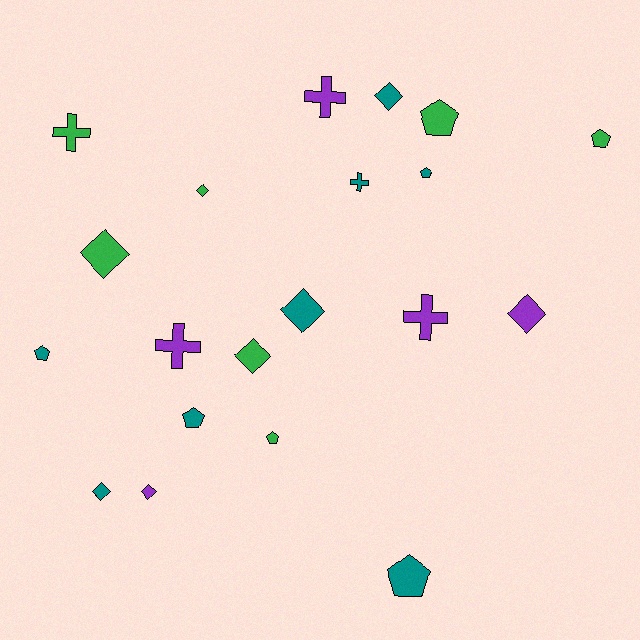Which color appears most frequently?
Teal, with 8 objects.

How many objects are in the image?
There are 20 objects.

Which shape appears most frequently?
Diamond, with 8 objects.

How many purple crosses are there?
There are 3 purple crosses.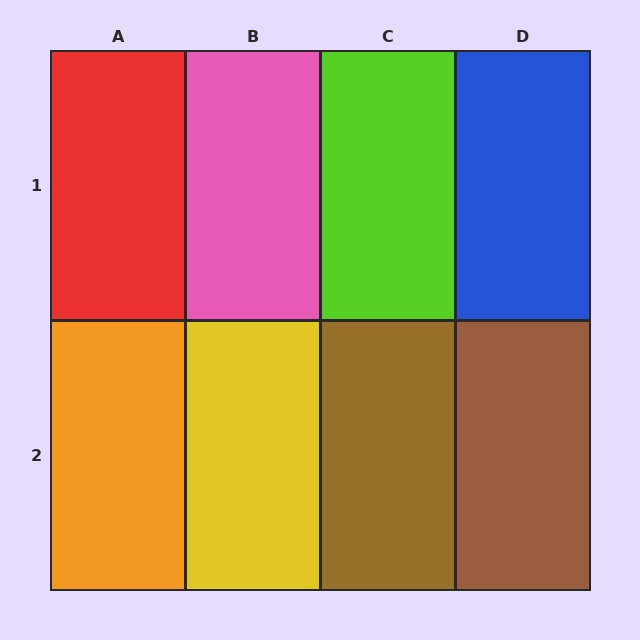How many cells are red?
1 cell is red.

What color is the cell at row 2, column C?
Brown.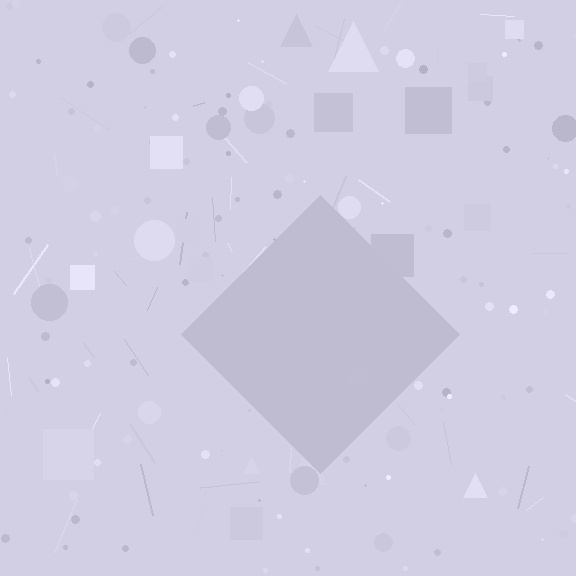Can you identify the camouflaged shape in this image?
The camouflaged shape is a diamond.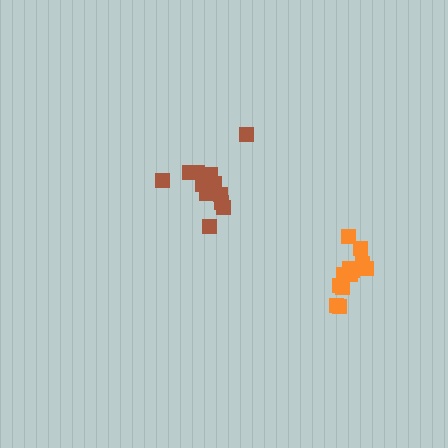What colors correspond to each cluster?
The clusters are colored: brown, orange.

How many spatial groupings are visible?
There are 2 spatial groupings.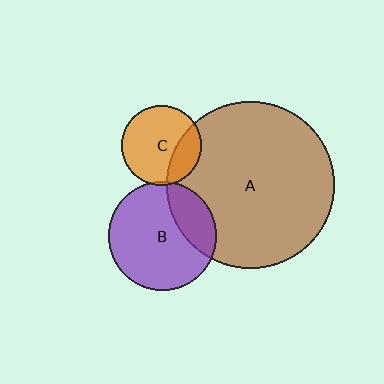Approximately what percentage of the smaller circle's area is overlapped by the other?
Approximately 5%.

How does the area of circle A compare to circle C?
Approximately 4.4 times.